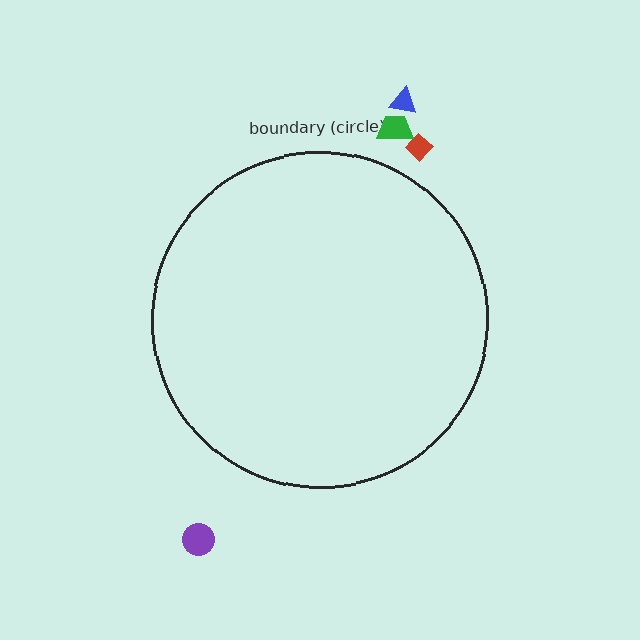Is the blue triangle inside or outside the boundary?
Outside.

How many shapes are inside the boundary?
0 inside, 4 outside.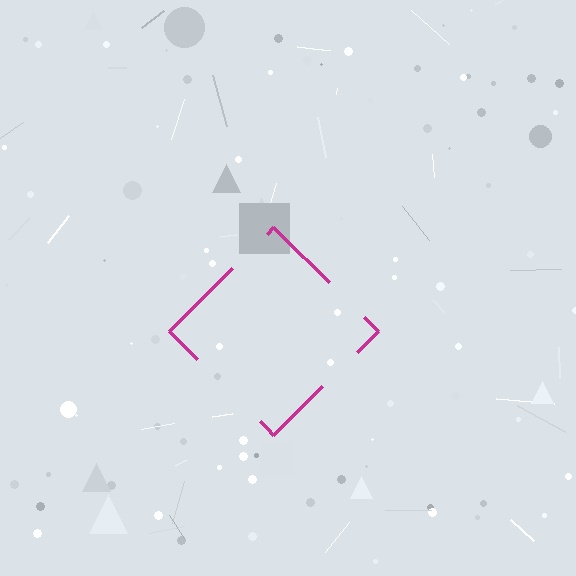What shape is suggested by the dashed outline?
The dashed outline suggests a diamond.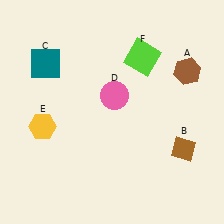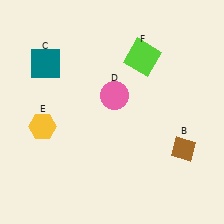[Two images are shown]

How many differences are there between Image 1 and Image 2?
There is 1 difference between the two images.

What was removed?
The brown hexagon (A) was removed in Image 2.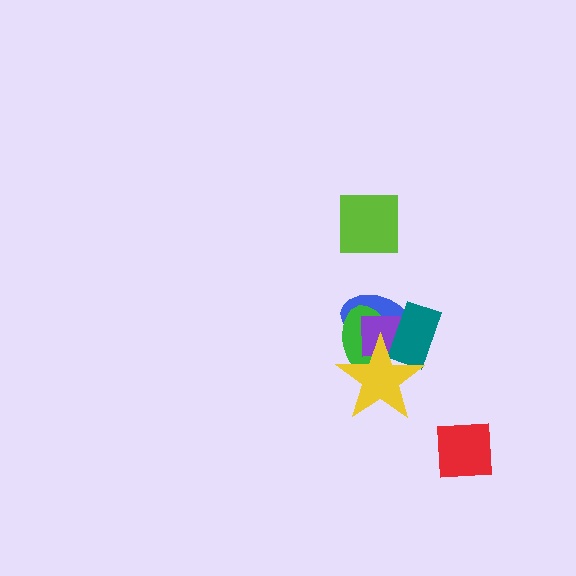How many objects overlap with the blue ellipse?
4 objects overlap with the blue ellipse.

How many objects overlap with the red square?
0 objects overlap with the red square.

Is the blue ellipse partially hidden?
Yes, it is partially covered by another shape.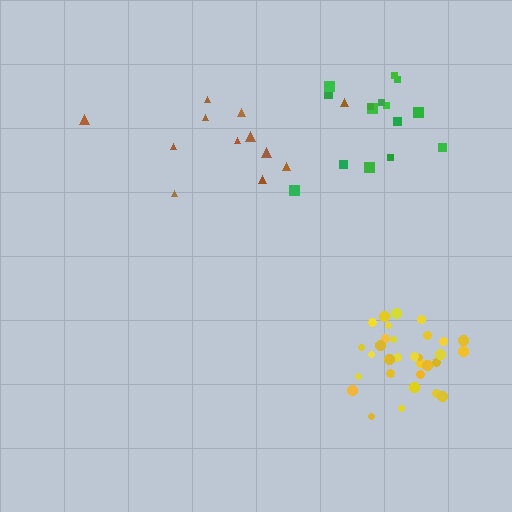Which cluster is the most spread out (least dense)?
Brown.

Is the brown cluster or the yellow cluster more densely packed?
Yellow.